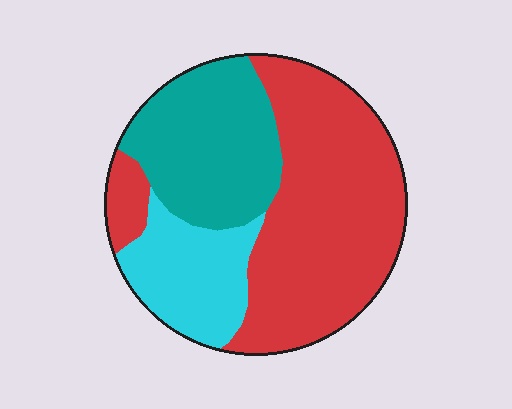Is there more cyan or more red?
Red.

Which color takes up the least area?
Cyan, at roughly 20%.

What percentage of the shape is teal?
Teal covers around 30% of the shape.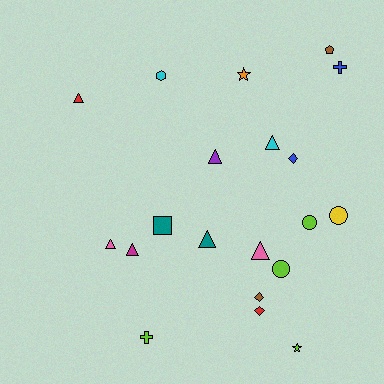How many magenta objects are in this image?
There is 1 magenta object.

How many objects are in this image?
There are 20 objects.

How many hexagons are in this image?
There is 1 hexagon.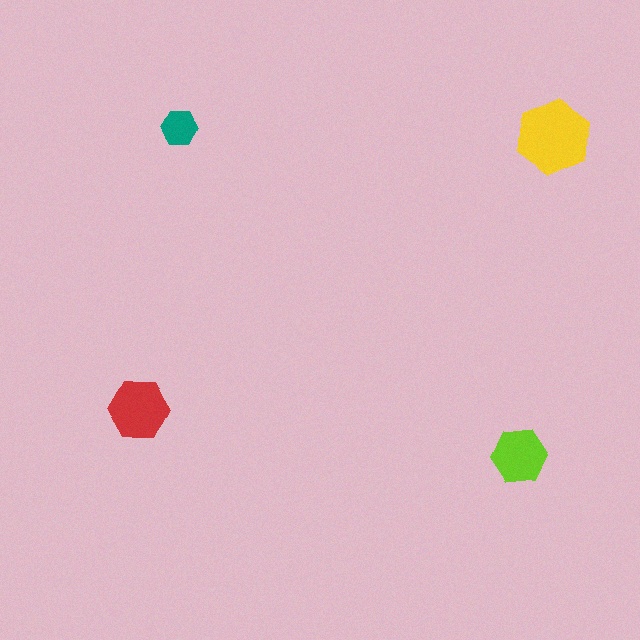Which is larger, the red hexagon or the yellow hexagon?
The yellow one.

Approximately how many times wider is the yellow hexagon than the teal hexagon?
About 2 times wider.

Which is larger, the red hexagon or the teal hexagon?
The red one.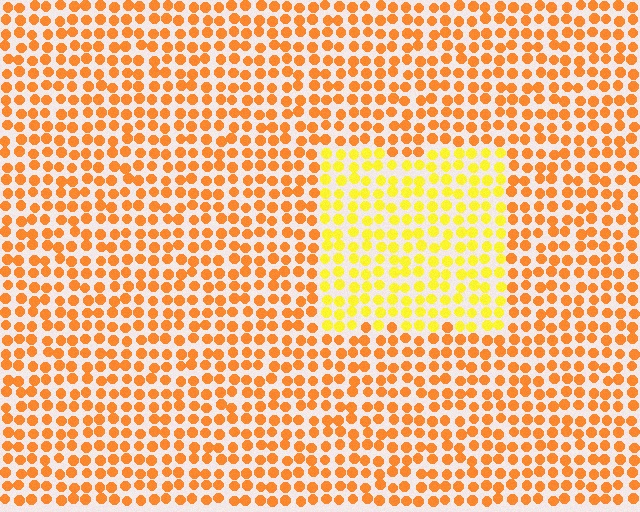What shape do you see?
I see a rectangle.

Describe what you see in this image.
The image is filled with small orange elements in a uniform arrangement. A rectangle-shaped region is visible where the elements are tinted to a slightly different hue, forming a subtle color boundary.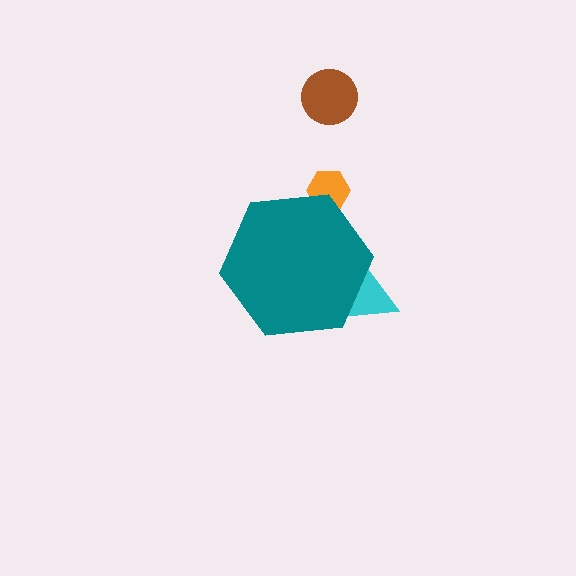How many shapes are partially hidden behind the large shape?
2 shapes are partially hidden.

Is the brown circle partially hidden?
No, the brown circle is fully visible.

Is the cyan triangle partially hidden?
Yes, the cyan triangle is partially hidden behind the teal hexagon.